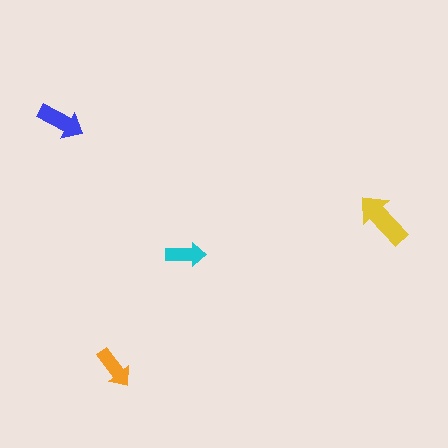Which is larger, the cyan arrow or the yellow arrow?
The yellow one.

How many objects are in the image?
There are 4 objects in the image.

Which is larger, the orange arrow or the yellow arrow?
The yellow one.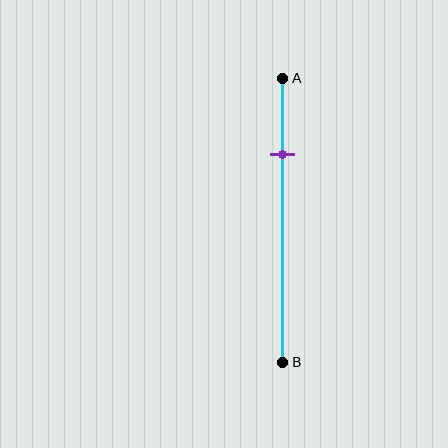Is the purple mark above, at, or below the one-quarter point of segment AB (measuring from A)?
The purple mark is approximately at the one-quarter point of segment AB.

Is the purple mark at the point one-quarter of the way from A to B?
Yes, the mark is approximately at the one-quarter point.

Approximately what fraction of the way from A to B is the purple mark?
The purple mark is approximately 25% of the way from A to B.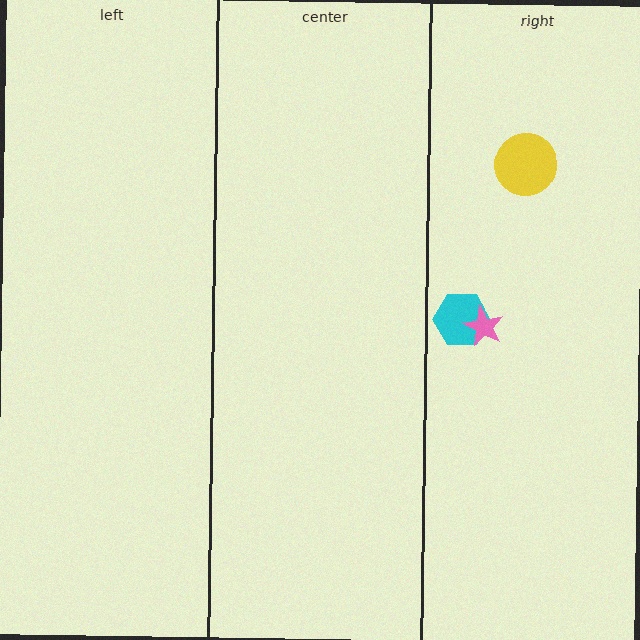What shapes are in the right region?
The yellow circle, the cyan hexagon, the pink star.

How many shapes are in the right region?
3.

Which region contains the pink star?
The right region.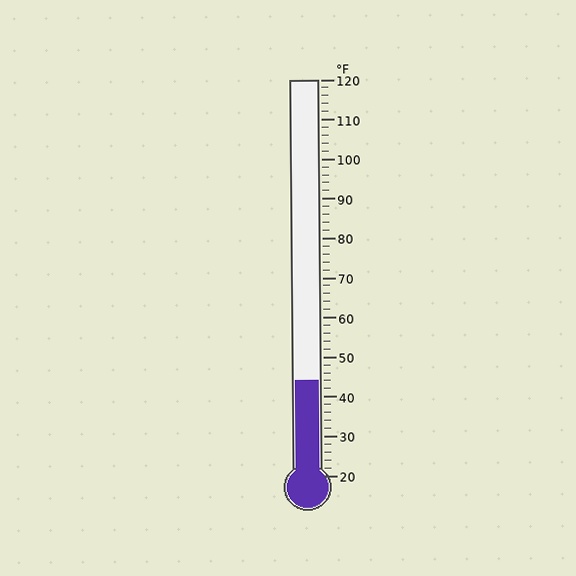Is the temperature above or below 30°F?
The temperature is above 30°F.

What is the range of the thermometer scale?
The thermometer scale ranges from 20°F to 120°F.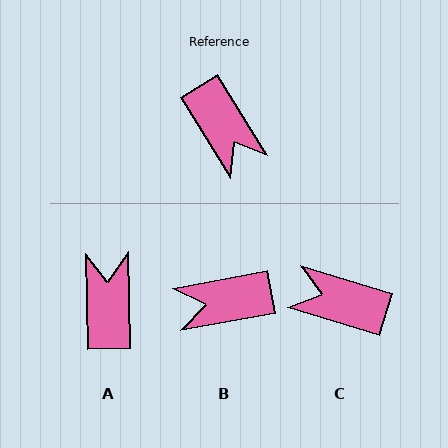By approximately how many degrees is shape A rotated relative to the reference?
Approximately 150 degrees counter-clockwise.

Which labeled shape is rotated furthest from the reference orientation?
A, about 150 degrees away.